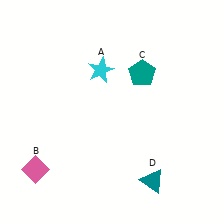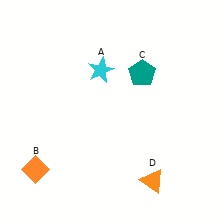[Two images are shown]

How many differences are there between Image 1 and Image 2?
There are 2 differences between the two images.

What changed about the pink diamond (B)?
In Image 1, B is pink. In Image 2, it changed to orange.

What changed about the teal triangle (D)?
In Image 1, D is teal. In Image 2, it changed to orange.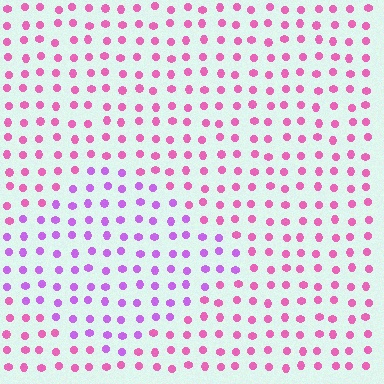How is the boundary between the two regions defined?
The boundary is defined purely by a slight shift in hue (about 37 degrees). Spacing, size, and orientation are identical on both sides.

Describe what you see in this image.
The image is filled with small pink elements in a uniform arrangement. A diamond-shaped region is visible where the elements are tinted to a slightly different hue, forming a subtle color boundary.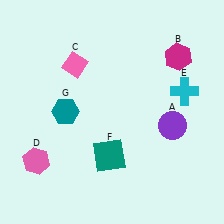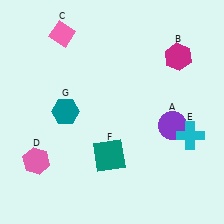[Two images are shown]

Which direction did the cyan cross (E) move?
The cyan cross (E) moved down.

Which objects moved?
The objects that moved are: the pink diamond (C), the cyan cross (E).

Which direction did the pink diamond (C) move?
The pink diamond (C) moved up.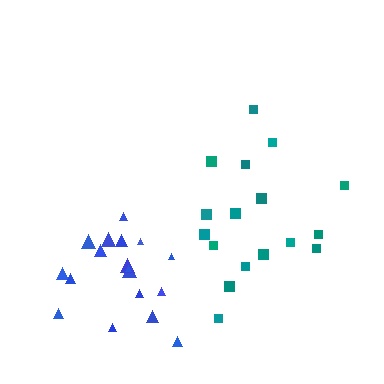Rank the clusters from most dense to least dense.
blue, teal.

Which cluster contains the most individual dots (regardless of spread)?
Blue (18).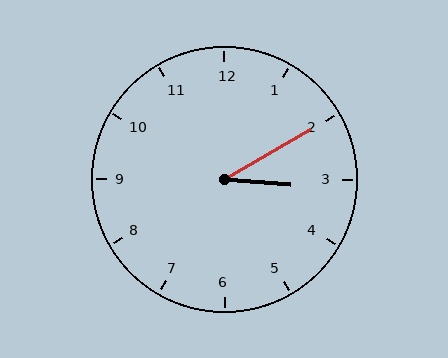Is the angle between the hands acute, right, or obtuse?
It is acute.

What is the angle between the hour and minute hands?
Approximately 35 degrees.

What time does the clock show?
3:10.